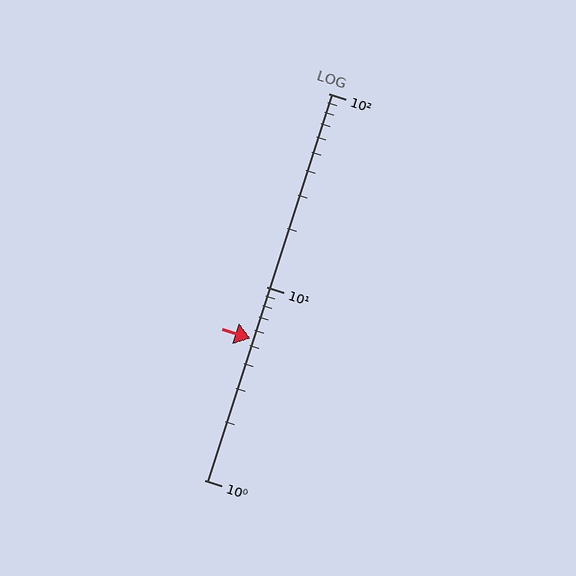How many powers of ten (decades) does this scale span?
The scale spans 2 decades, from 1 to 100.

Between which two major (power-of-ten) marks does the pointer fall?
The pointer is between 1 and 10.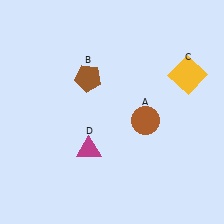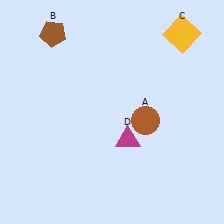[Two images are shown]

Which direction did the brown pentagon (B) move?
The brown pentagon (B) moved up.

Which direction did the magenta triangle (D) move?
The magenta triangle (D) moved right.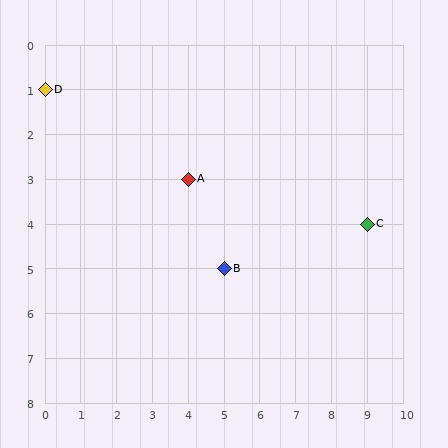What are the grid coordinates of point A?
Point A is at grid coordinates (4, 3).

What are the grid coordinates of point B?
Point B is at grid coordinates (5, 5).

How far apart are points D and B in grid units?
Points D and B are 5 columns and 4 rows apart (about 6.4 grid units diagonally).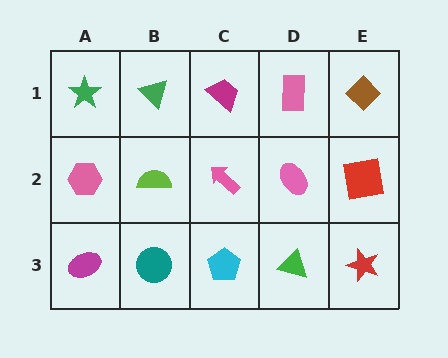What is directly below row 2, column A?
A magenta ellipse.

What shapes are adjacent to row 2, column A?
A green star (row 1, column A), a magenta ellipse (row 3, column A), a lime semicircle (row 2, column B).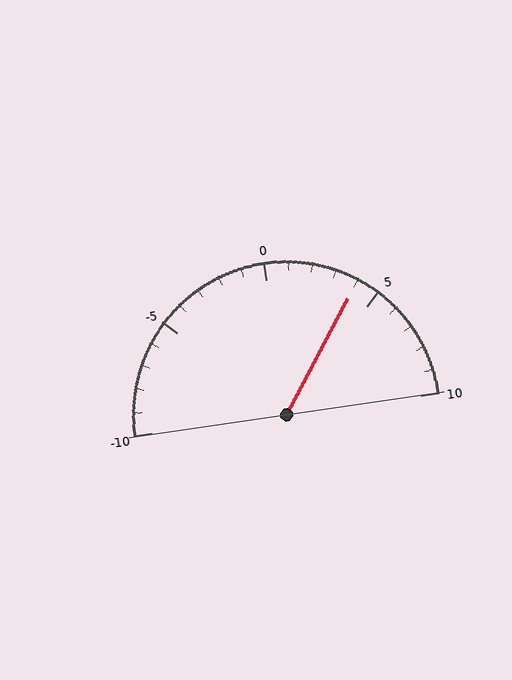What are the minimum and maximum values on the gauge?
The gauge ranges from -10 to 10.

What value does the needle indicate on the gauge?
The needle indicates approximately 4.